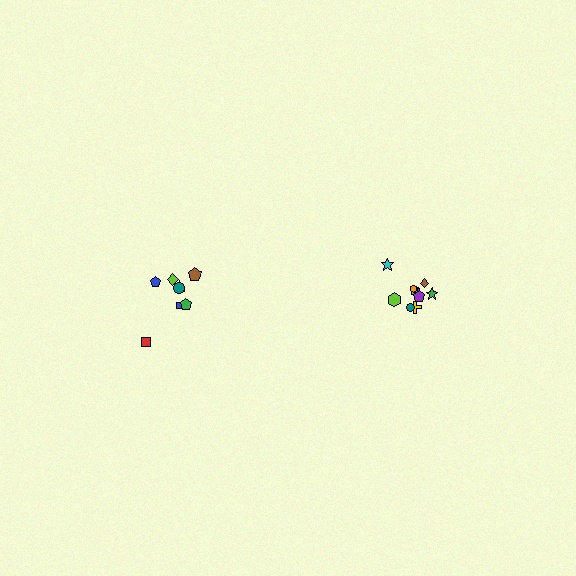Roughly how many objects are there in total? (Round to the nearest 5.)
Roughly 20 objects in total.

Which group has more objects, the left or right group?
The right group.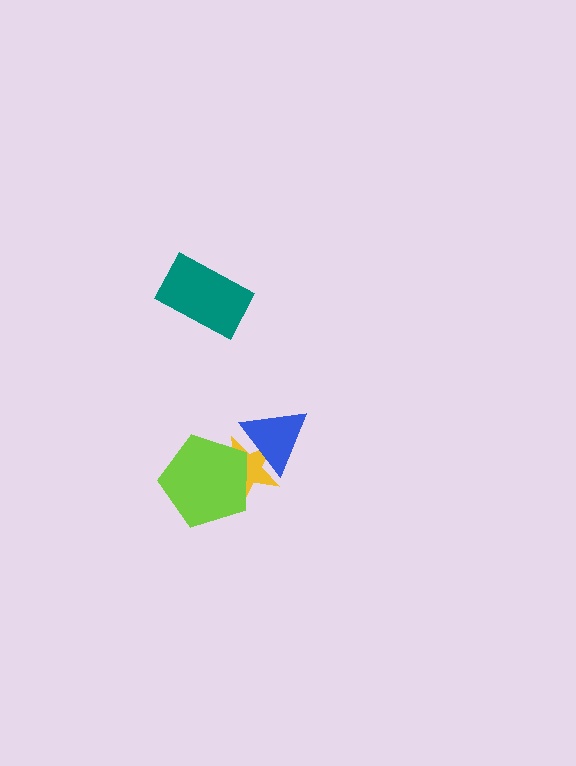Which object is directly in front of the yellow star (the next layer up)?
The blue triangle is directly in front of the yellow star.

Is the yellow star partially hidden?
Yes, it is partially covered by another shape.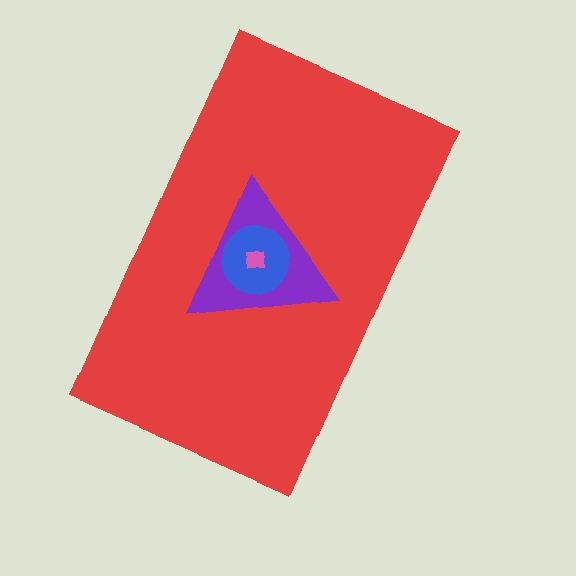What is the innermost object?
The pink square.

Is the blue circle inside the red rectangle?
Yes.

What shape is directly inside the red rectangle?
The purple triangle.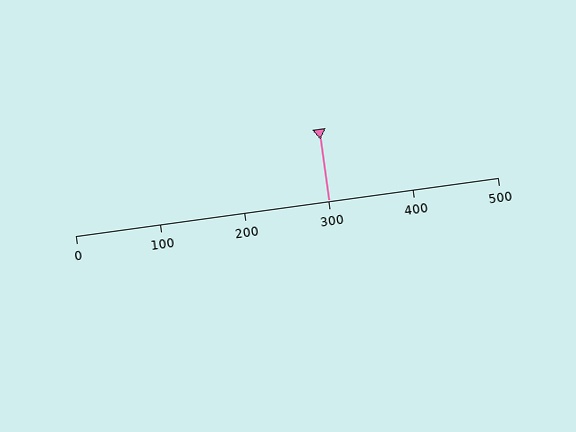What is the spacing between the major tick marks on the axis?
The major ticks are spaced 100 apart.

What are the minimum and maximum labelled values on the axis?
The axis runs from 0 to 500.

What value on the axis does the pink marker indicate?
The marker indicates approximately 300.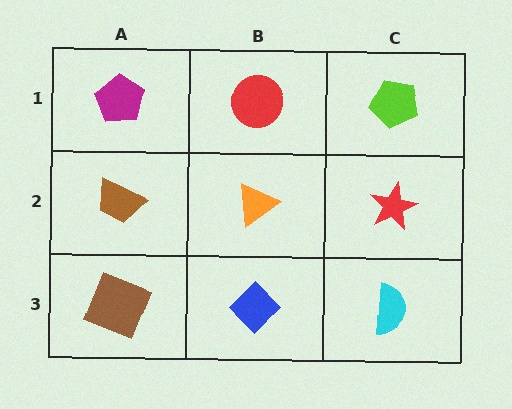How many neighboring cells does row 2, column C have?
3.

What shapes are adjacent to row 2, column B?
A red circle (row 1, column B), a blue diamond (row 3, column B), a brown trapezoid (row 2, column A), a red star (row 2, column C).